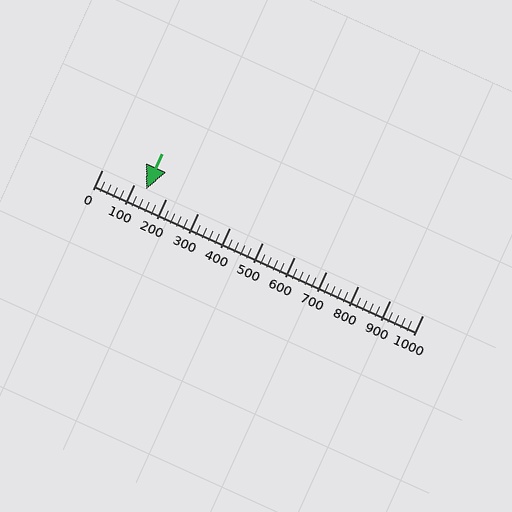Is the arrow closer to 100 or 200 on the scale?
The arrow is closer to 100.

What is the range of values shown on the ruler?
The ruler shows values from 0 to 1000.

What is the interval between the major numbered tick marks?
The major tick marks are spaced 100 units apart.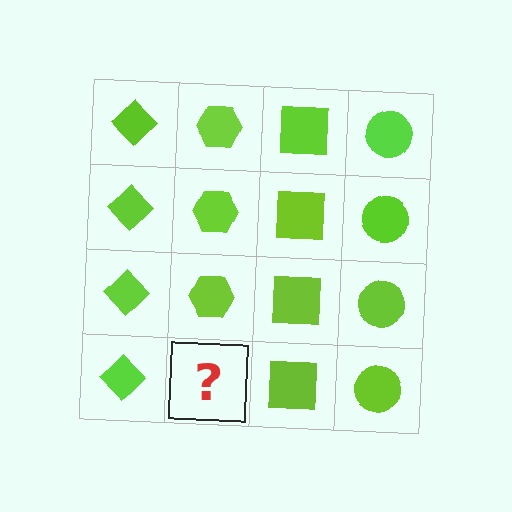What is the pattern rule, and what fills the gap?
The rule is that each column has a consistent shape. The gap should be filled with a lime hexagon.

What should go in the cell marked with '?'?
The missing cell should contain a lime hexagon.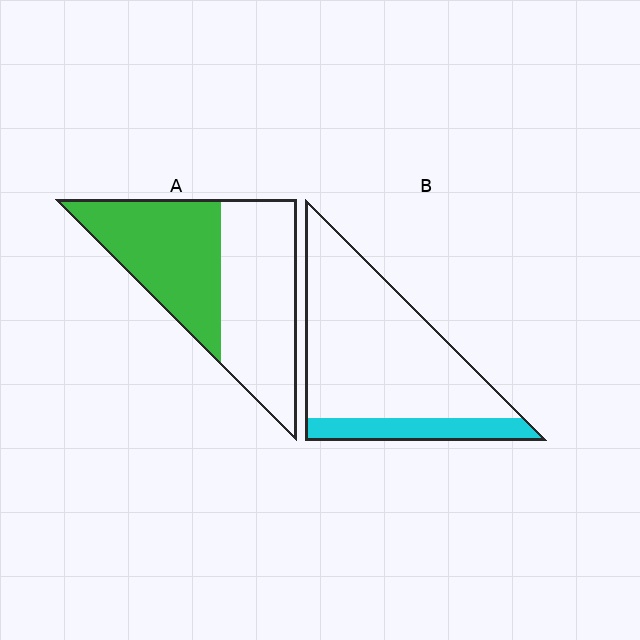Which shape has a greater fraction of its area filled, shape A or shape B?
Shape A.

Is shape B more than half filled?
No.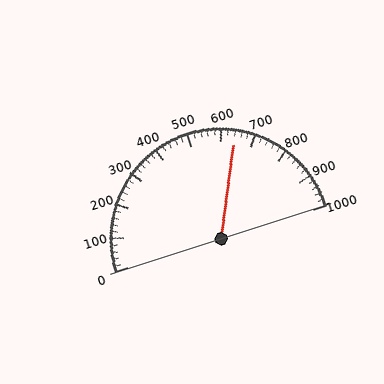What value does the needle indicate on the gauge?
The needle indicates approximately 640.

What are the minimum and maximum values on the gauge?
The gauge ranges from 0 to 1000.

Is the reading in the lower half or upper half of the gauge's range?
The reading is in the upper half of the range (0 to 1000).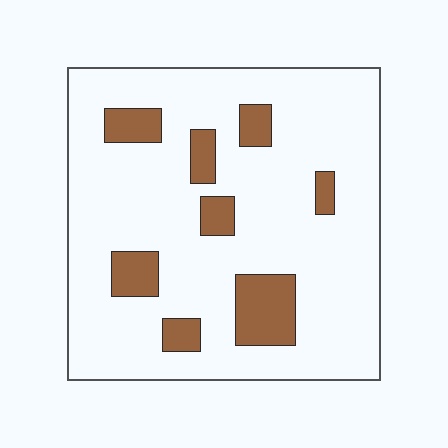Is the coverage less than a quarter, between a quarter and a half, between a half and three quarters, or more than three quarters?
Less than a quarter.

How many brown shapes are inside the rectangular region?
8.